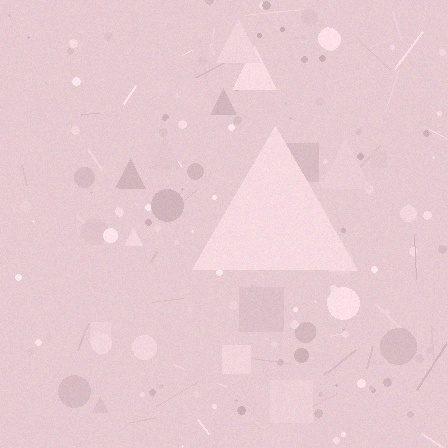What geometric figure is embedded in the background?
A triangle is embedded in the background.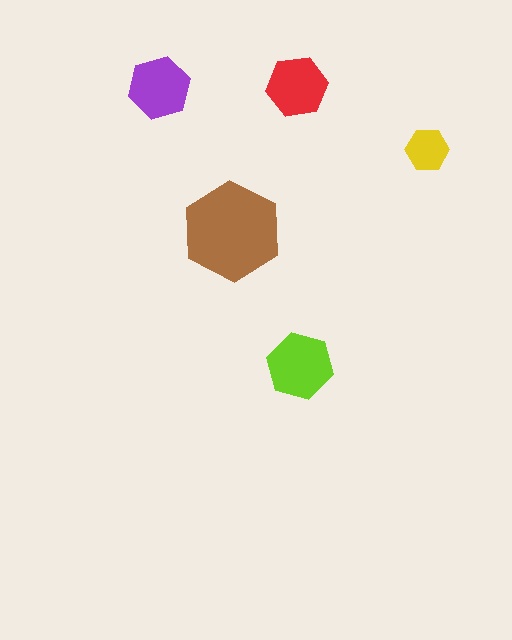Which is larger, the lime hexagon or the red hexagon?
The lime one.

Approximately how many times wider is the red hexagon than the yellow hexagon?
About 1.5 times wider.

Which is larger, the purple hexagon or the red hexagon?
The purple one.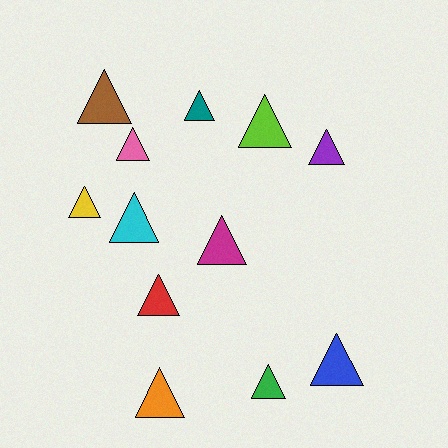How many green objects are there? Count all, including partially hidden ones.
There is 1 green object.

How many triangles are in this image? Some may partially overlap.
There are 12 triangles.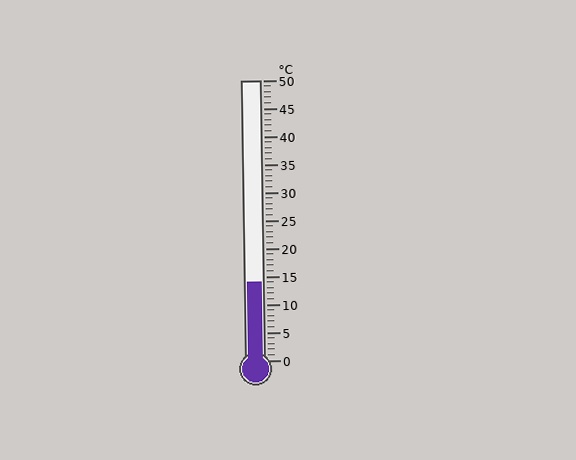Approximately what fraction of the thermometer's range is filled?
The thermometer is filled to approximately 30% of its range.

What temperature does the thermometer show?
The thermometer shows approximately 14°C.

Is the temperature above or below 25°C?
The temperature is below 25°C.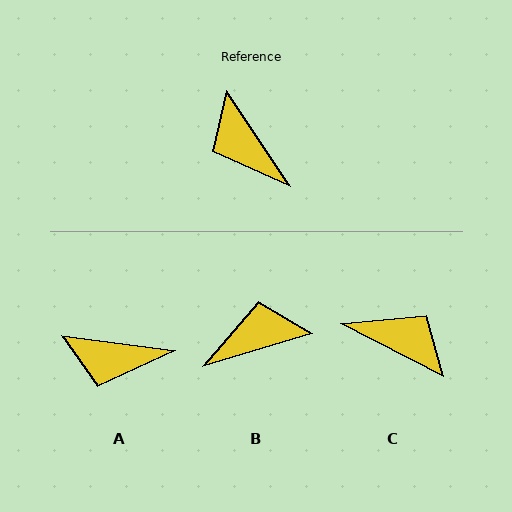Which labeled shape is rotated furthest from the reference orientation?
C, about 151 degrees away.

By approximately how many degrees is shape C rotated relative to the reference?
Approximately 151 degrees clockwise.